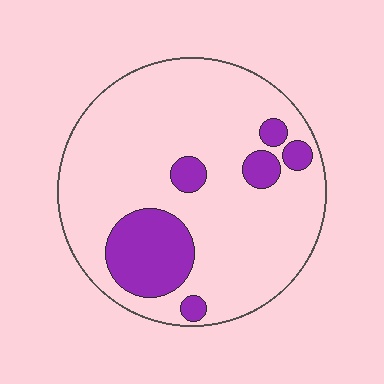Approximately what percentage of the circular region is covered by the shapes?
Approximately 20%.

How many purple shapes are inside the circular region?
6.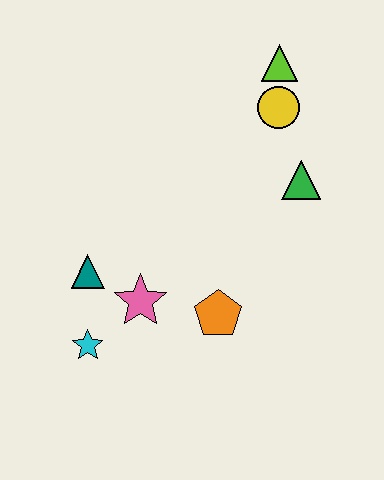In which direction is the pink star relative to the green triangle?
The pink star is to the left of the green triangle.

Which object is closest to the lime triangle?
The yellow circle is closest to the lime triangle.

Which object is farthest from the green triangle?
The cyan star is farthest from the green triangle.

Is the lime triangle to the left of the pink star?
No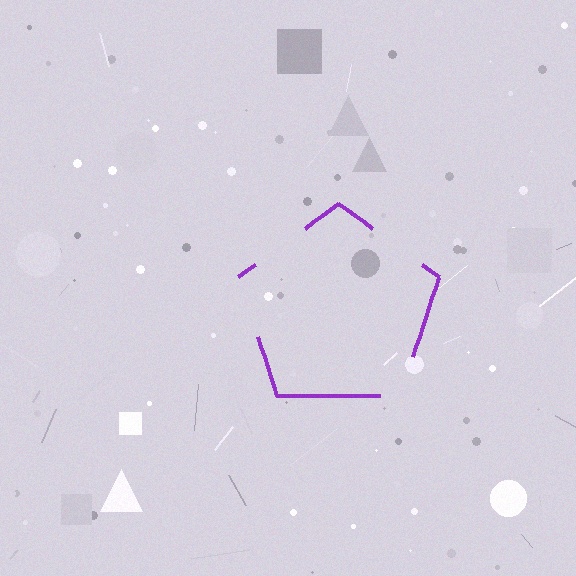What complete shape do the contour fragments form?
The contour fragments form a pentagon.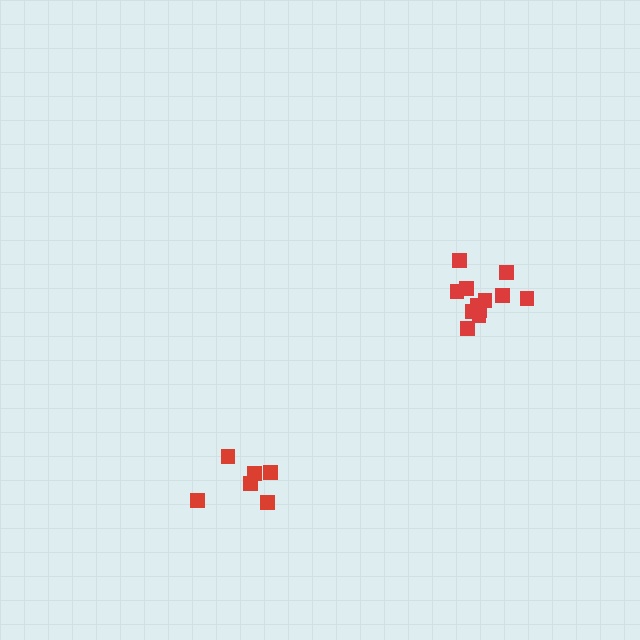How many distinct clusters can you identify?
There are 2 distinct clusters.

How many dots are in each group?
Group 1: 12 dots, Group 2: 6 dots (18 total).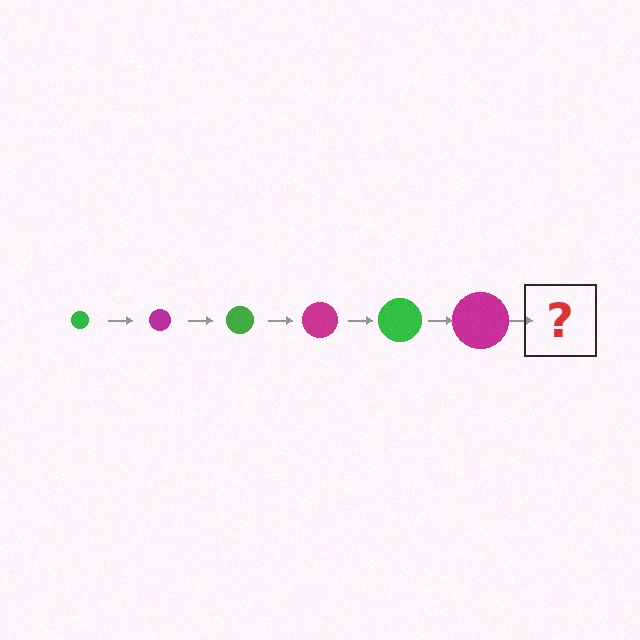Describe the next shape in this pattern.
It should be a green circle, larger than the previous one.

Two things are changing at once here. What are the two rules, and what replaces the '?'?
The two rules are that the circle grows larger each step and the color cycles through green and magenta. The '?' should be a green circle, larger than the previous one.